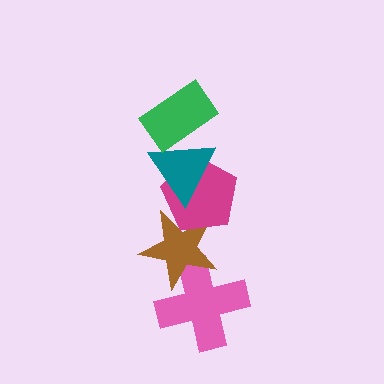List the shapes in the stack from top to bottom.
From top to bottom: the green rectangle, the teal triangle, the magenta pentagon, the brown star, the pink cross.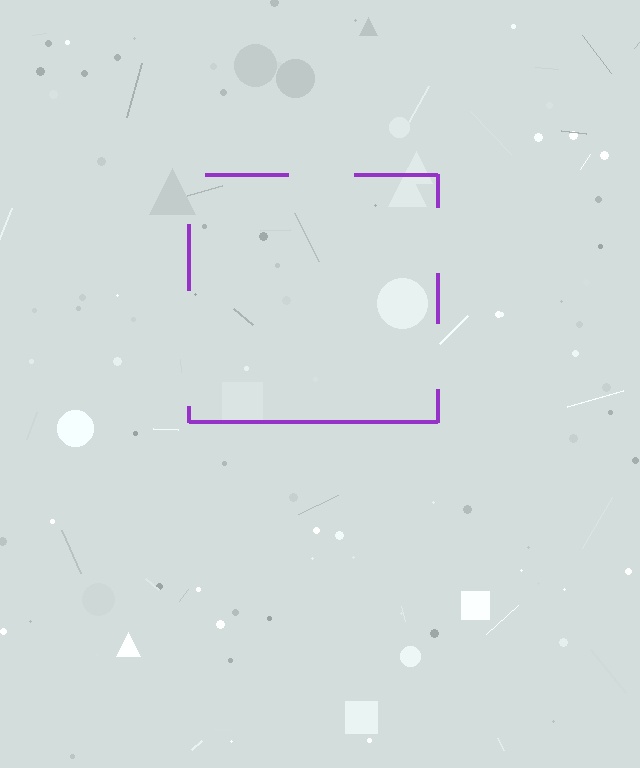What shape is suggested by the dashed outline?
The dashed outline suggests a square.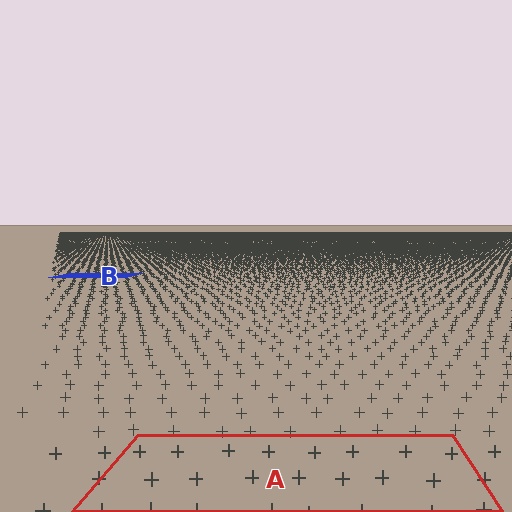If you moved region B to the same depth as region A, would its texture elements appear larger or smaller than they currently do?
They would appear larger. At a closer depth, the same texture elements are projected at a bigger on-screen size.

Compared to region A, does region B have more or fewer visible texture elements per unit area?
Region B has more texture elements per unit area — they are packed more densely because it is farther away.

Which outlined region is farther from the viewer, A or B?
Region B is farther from the viewer — the texture elements inside it appear smaller and more densely packed.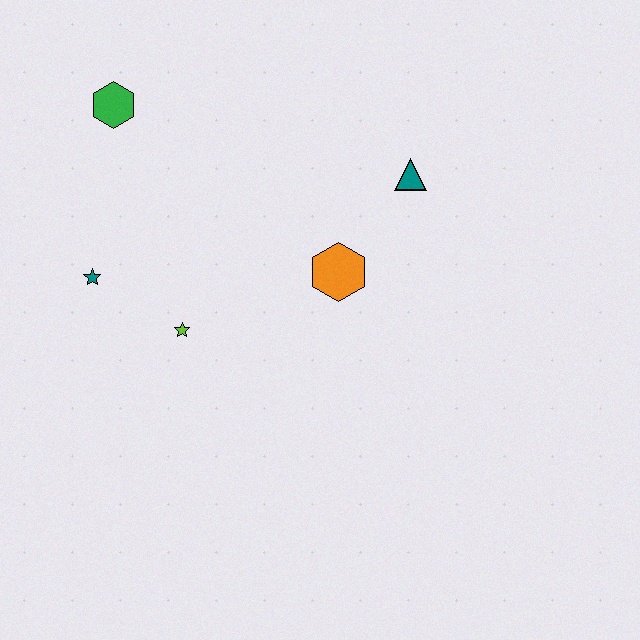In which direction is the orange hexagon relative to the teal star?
The orange hexagon is to the right of the teal star.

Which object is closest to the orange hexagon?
The teal triangle is closest to the orange hexagon.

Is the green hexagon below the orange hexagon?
No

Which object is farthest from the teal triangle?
The teal star is farthest from the teal triangle.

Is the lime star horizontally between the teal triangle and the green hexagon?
Yes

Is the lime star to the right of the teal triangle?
No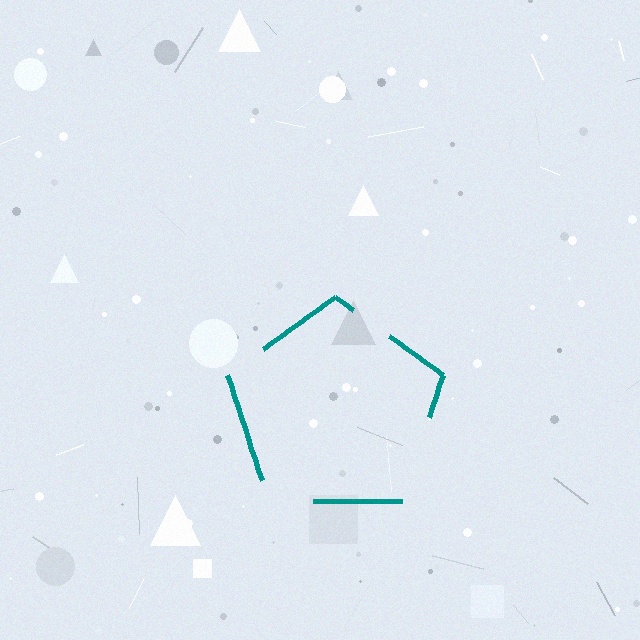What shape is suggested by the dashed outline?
The dashed outline suggests a pentagon.